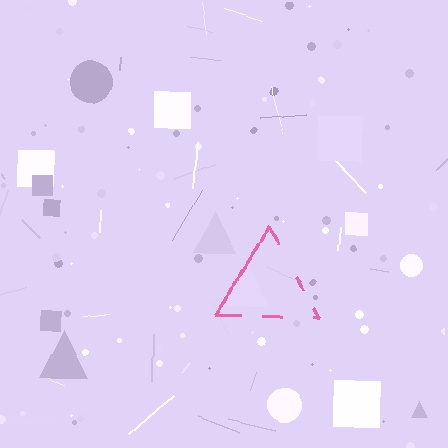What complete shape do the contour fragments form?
The contour fragments form a triangle.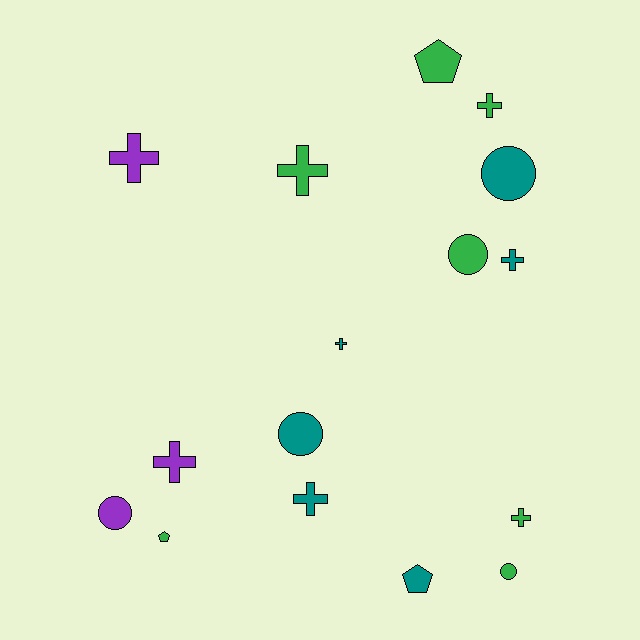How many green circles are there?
There are 2 green circles.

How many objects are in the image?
There are 16 objects.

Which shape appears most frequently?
Cross, with 8 objects.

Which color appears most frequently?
Green, with 7 objects.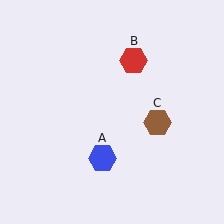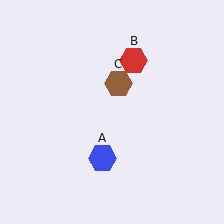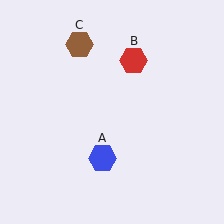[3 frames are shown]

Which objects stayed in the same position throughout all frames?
Blue hexagon (object A) and red hexagon (object B) remained stationary.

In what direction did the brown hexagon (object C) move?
The brown hexagon (object C) moved up and to the left.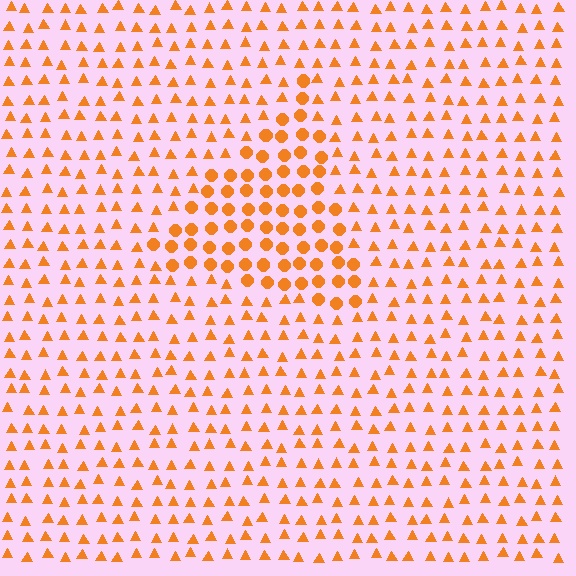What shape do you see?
I see a triangle.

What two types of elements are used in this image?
The image uses circles inside the triangle region and triangles outside it.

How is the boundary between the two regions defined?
The boundary is defined by a change in element shape: circles inside vs. triangles outside. All elements share the same color and spacing.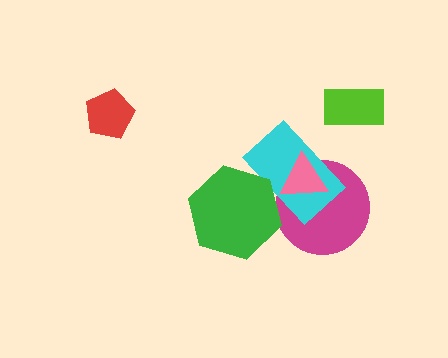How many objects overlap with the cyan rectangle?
3 objects overlap with the cyan rectangle.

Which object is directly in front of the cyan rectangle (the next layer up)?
The green hexagon is directly in front of the cyan rectangle.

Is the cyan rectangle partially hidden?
Yes, it is partially covered by another shape.